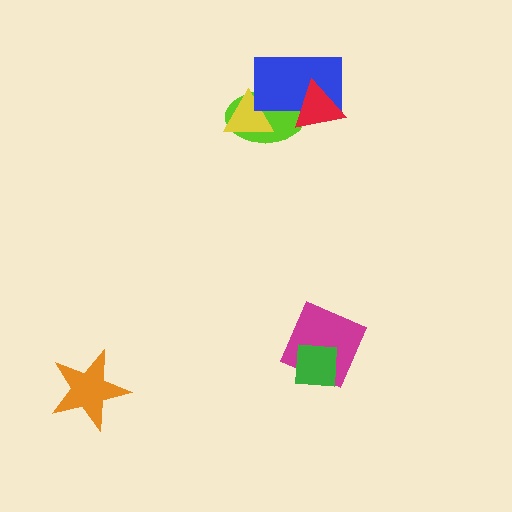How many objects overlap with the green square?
1 object overlaps with the green square.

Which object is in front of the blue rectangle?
The red triangle is in front of the blue rectangle.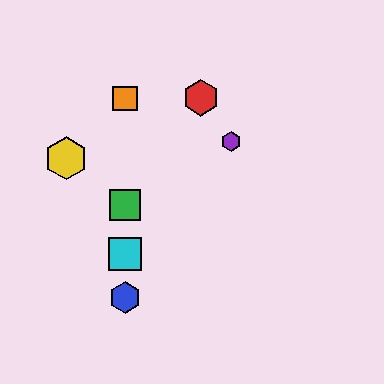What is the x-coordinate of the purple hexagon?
The purple hexagon is at x≈231.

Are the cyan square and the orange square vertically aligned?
Yes, both are at x≈125.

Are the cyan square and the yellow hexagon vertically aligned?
No, the cyan square is at x≈125 and the yellow hexagon is at x≈66.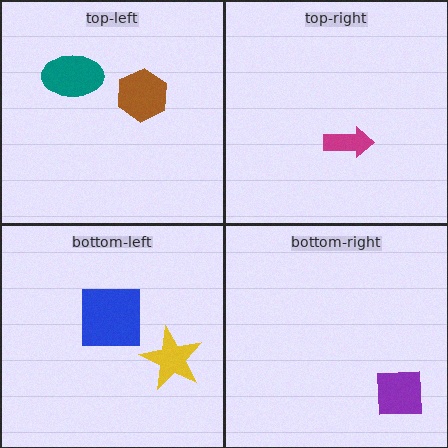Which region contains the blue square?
The bottom-left region.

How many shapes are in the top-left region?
2.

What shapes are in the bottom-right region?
The purple square.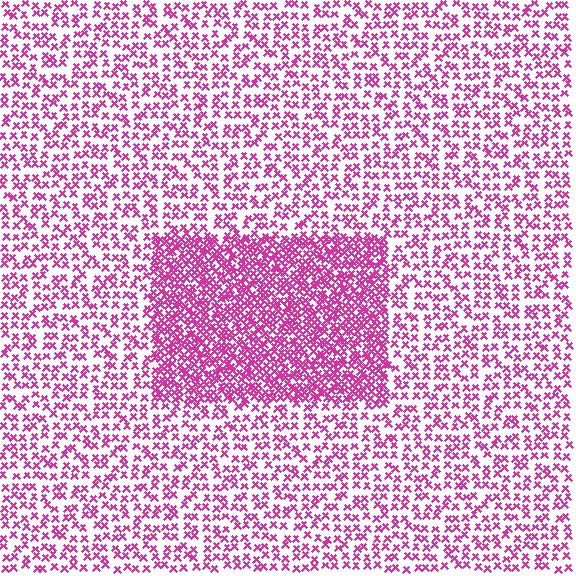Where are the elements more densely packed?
The elements are more densely packed inside the rectangle boundary.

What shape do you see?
I see a rectangle.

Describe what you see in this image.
The image contains small magenta elements arranged at two different densities. A rectangle-shaped region is visible where the elements are more densely packed than the surrounding area.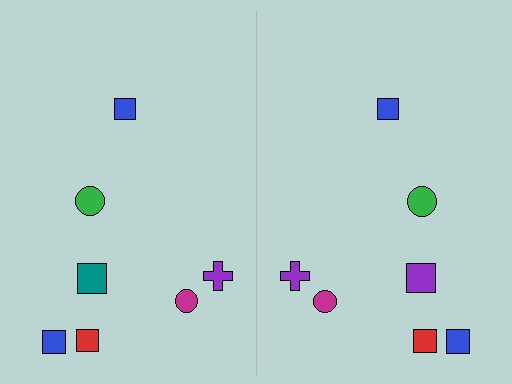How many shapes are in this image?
There are 14 shapes in this image.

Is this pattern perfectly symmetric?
No, the pattern is not perfectly symmetric. The purple square on the right side breaks the symmetry — its mirror counterpart is teal.